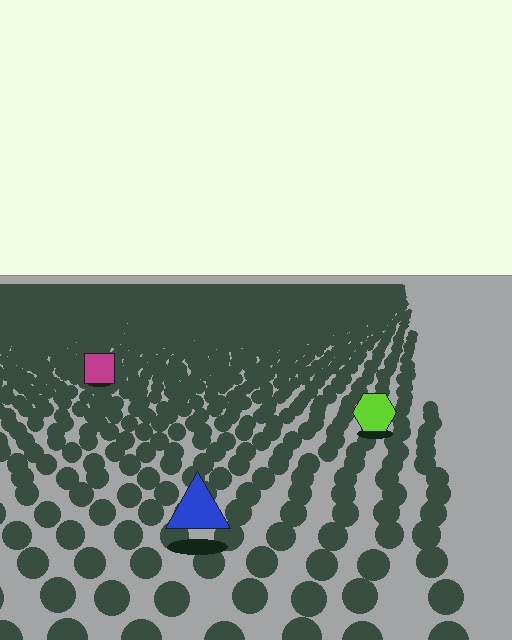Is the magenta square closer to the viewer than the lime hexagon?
No. The lime hexagon is closer — you can tell from the texture gradient: the ground texture is coarser near it.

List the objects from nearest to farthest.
From nearest to farthest: the blue triangle, the lime hexagon, the magenta square.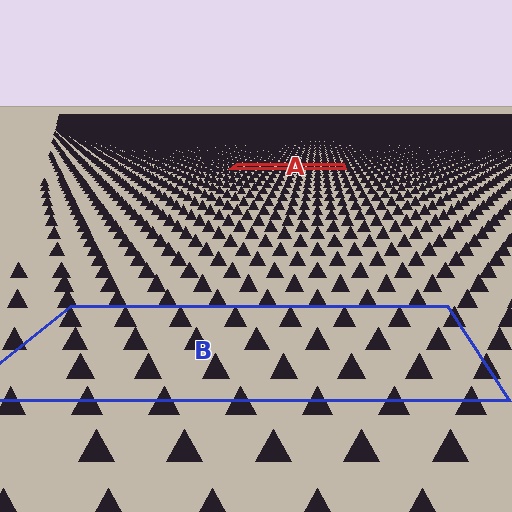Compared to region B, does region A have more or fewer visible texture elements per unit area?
Region A has more texture elements per unit area — they are packed more densely because it is farther away.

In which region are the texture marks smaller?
The texture marks are smaller in region A, because it is farther away.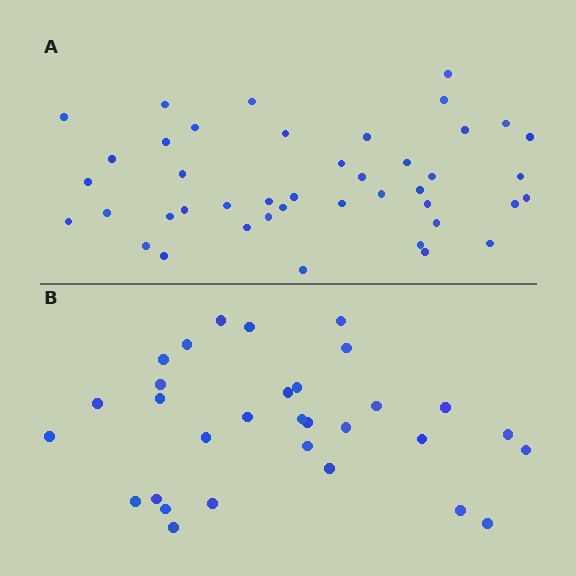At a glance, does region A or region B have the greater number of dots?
Region A (the top region) has more dots.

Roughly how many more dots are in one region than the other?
Region A has roughly 12 or so more dots than region B.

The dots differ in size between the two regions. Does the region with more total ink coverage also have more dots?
No. Region B has more total ink coverage because its dots are larger, but region A actually contains more individual dots. Total area can be misleading — the number of items is what matters here.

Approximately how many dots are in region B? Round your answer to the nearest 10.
About 30 dots. (The exact count is 31, which rounds to 30.)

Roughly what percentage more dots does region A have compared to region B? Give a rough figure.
About 40% more.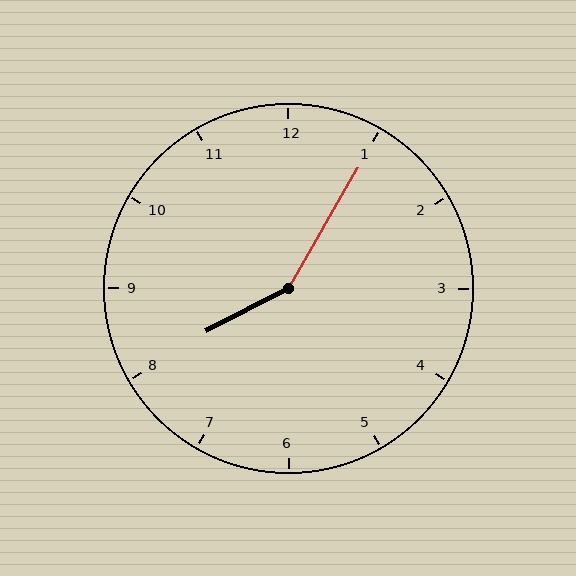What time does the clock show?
8:05.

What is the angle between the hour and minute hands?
Approximately 148 degrees.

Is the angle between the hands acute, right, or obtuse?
It is obtuse.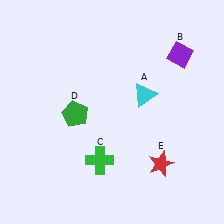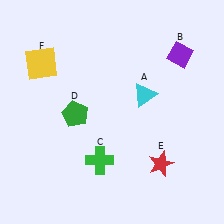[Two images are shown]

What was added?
A yellow square (F) was added in Image 2.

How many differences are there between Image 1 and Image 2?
There is 1 difference between the two images.